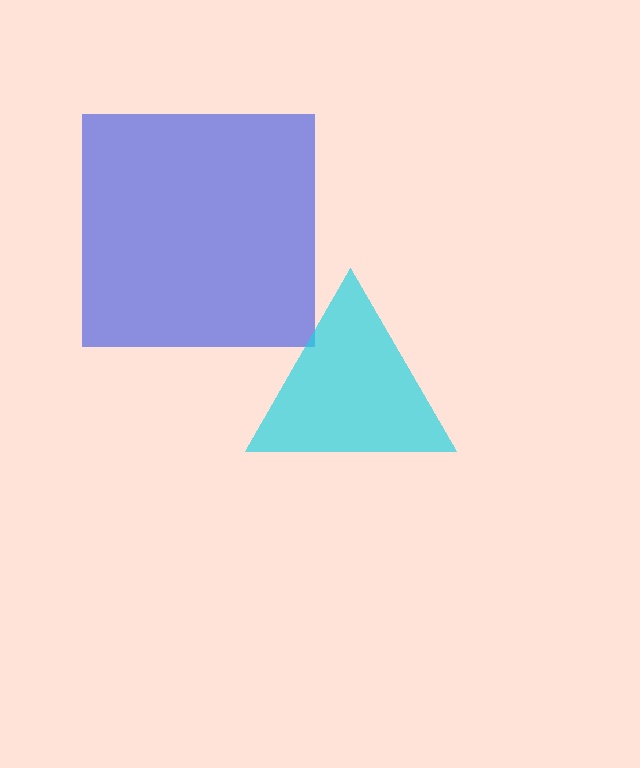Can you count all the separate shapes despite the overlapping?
Yes, there are 2 separate shapes.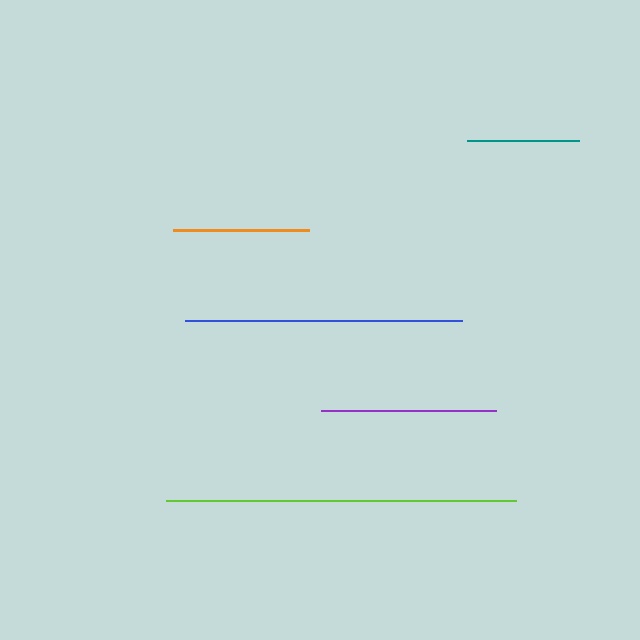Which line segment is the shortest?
The teal line is the shortest at approximately 112 pixels.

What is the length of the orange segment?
The orange segment is approximately 136 pixels long.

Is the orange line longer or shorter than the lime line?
The lime line is longer than the orange line.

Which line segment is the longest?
The lime line is the longest at approximately 349 pixels.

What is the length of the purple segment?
The purple segment is approximately 175 pixels long.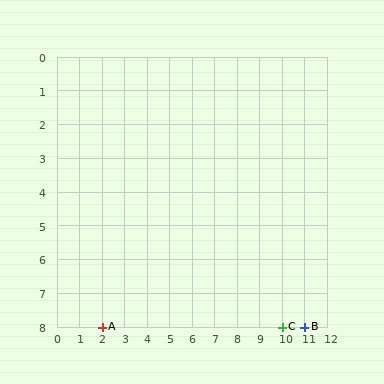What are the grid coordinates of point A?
Point A is at grid coordinates (2, 8).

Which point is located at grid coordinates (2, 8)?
Point A is at (2, 8).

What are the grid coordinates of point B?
Point B is at grid coordinates (11, 8).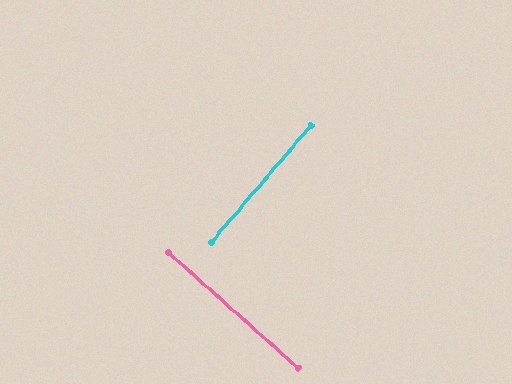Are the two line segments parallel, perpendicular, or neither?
Perpendicular — they meet at approximately 89°.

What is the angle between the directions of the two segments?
Approximately 89 degrees.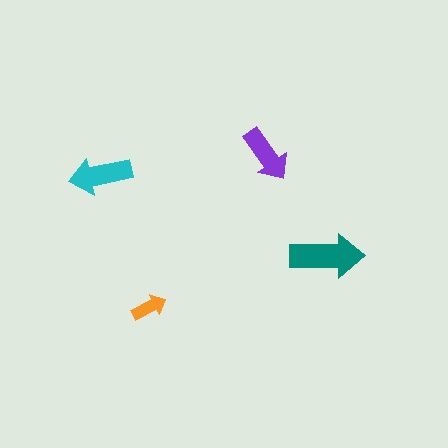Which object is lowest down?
The orange arrow is bottommost.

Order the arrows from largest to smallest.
the teal one, the cyan one, the purple one, the orange one.